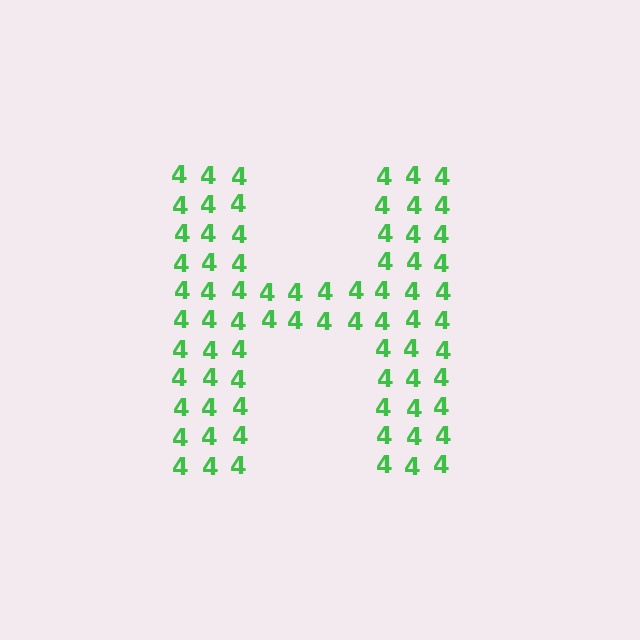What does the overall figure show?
The overall figure shows the letter H.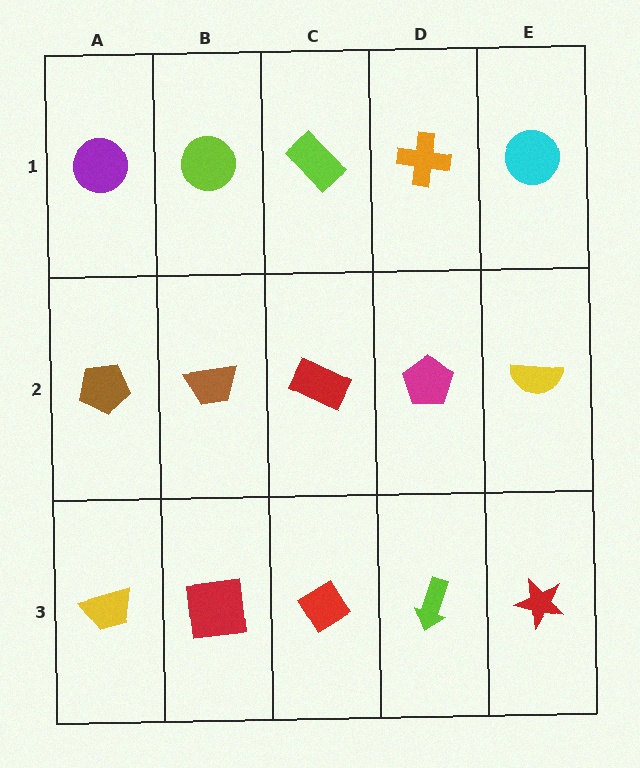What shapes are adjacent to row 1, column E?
A yellow semicircle (row 2, column E), an orange cross (row 1, column D).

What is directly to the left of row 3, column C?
A red square.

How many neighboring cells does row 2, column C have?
4.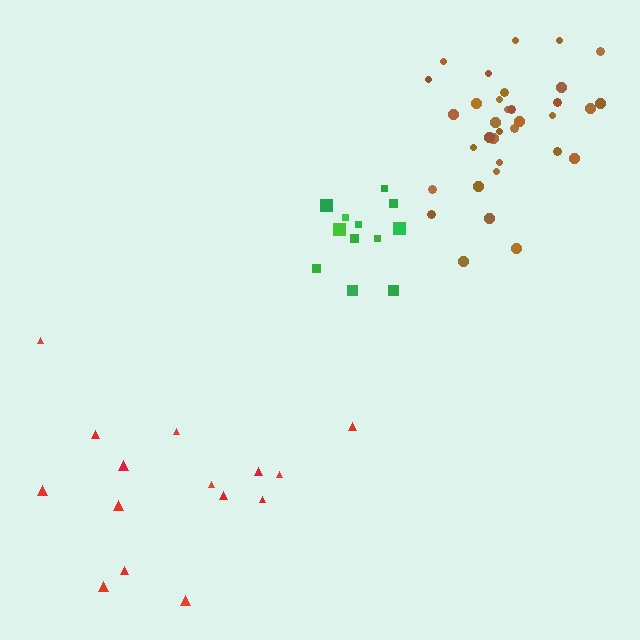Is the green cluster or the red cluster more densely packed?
Green.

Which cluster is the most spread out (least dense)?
Red.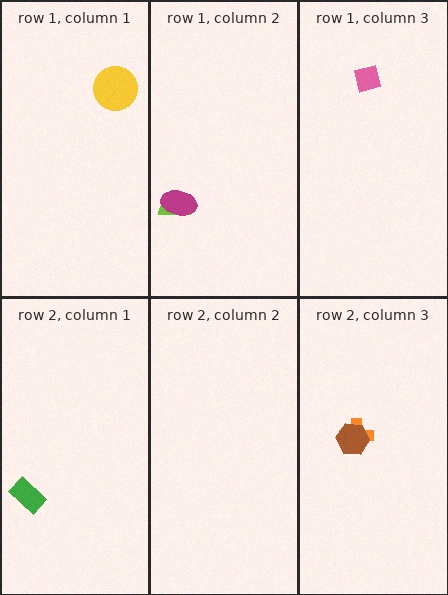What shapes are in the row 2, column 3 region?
The orange cross, the brown hexagon.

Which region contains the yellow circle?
The row 1, column 1 region.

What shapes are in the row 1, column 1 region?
The yellow circle.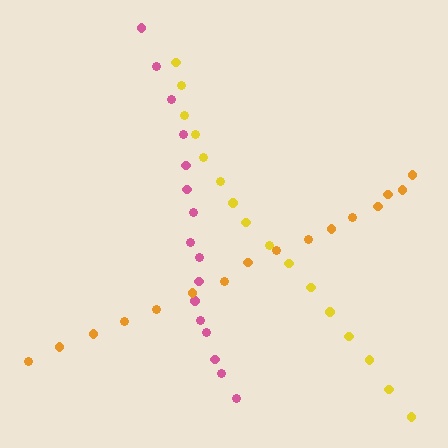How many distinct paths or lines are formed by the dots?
There are 3 distinct paths.